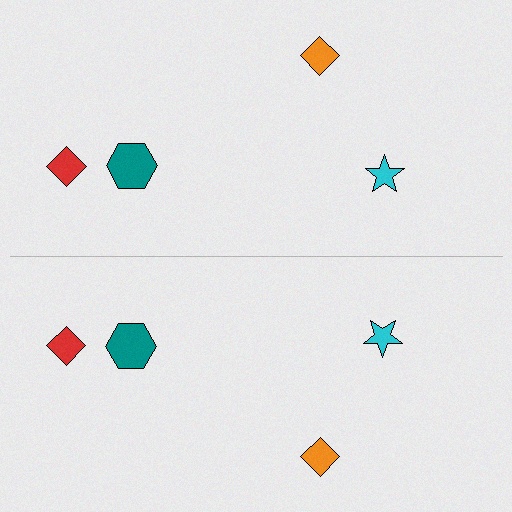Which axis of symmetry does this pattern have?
The pattern has a horizontal axis of symmetry running through the center of the image.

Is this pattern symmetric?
Yes, this pattern has bilateral (reflection) symmetry.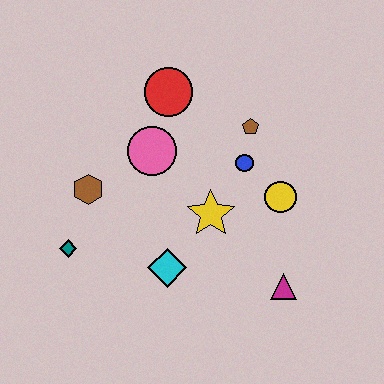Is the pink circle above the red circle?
No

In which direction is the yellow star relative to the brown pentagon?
The yellow star is below the brown pentagon.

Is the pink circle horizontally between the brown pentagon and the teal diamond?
Yes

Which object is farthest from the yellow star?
The teal diamond is farthest from the yellow star.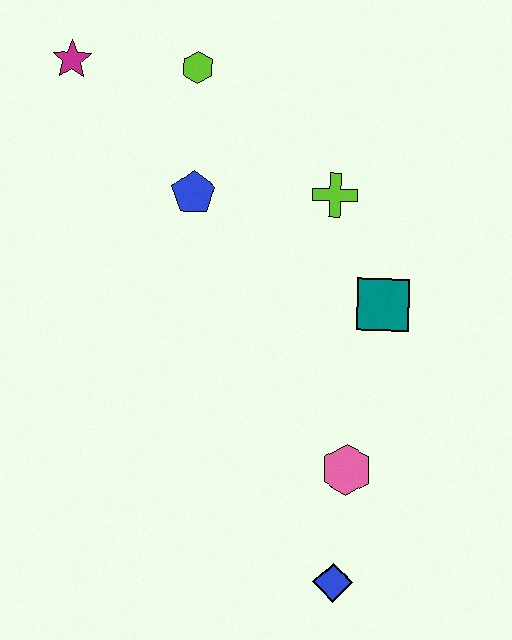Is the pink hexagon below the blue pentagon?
Yes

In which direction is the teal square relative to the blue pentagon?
The teal square is to the right of the blue pentagon.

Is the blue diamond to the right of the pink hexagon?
No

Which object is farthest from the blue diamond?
The magenta star is farthest from the blue diamond.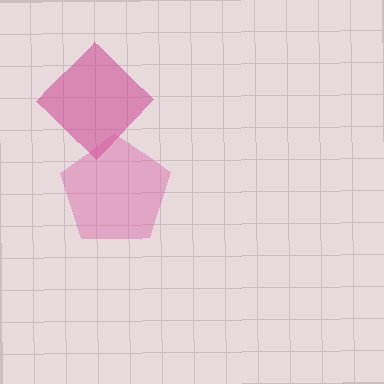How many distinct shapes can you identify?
There are 2 distinct shapes: a magenta diamond, a pink pentagon.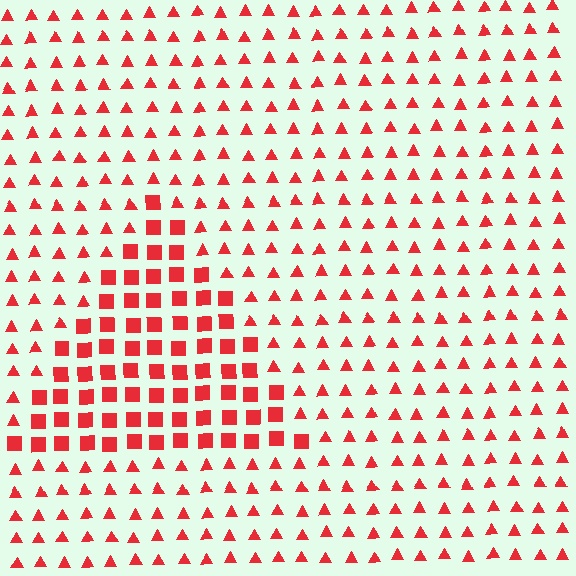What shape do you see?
I see a triangle.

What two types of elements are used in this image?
The image uses squares inside the triangle region and triangles outside it.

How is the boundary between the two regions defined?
The boundary is defined by a change in element shape: squares inside vs. triangles outside. All elements share the same color and spacing.